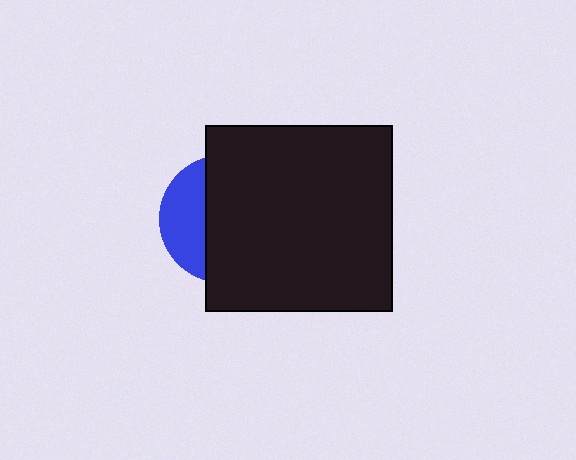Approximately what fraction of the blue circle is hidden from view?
Roughly 67% of the blue circle is hidden behind the black square.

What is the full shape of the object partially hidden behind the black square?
The partially hidden object is a blue circle.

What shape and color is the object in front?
The object in front is a black square.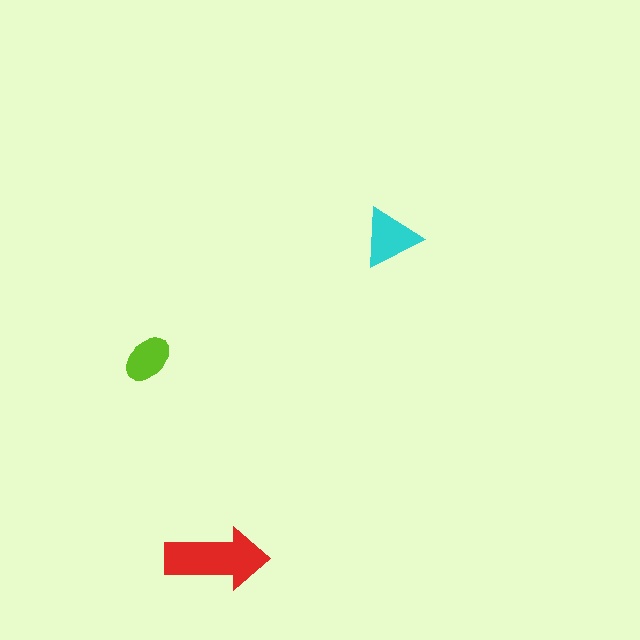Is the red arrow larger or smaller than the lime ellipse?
Larger.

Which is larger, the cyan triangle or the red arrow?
The red arrow.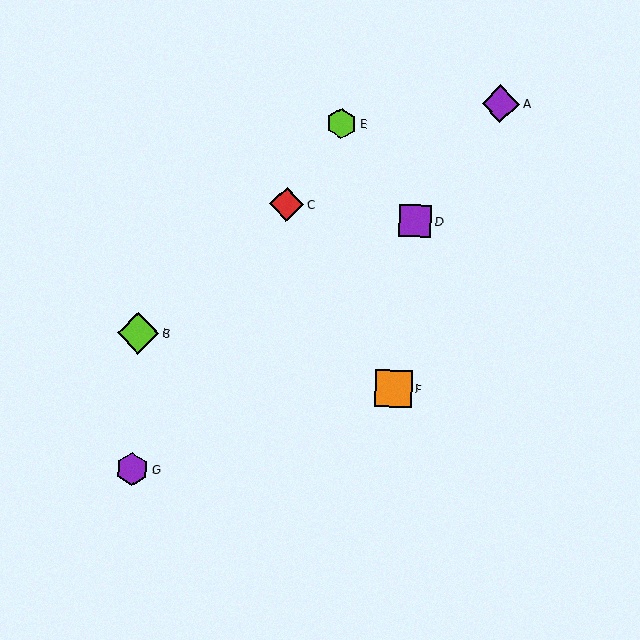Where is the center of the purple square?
The center of the purple square is at (415, 221).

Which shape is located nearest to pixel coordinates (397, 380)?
The orange square (labeled F) at (393, 389) is nearest to that location.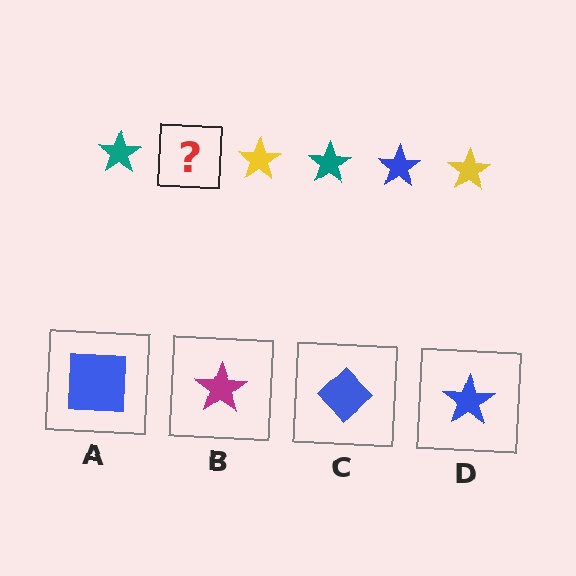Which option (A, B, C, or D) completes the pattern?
D.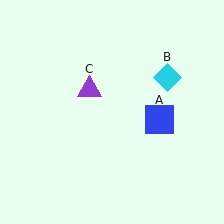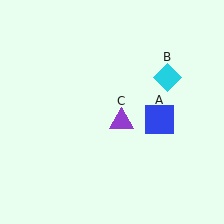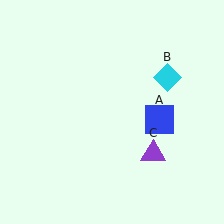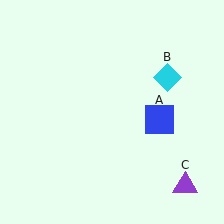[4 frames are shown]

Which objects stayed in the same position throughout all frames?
Blue square (object A) and cyan diamond (object B) remained stationary.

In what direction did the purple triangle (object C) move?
The purple triangle (object C) moved down and to the right.